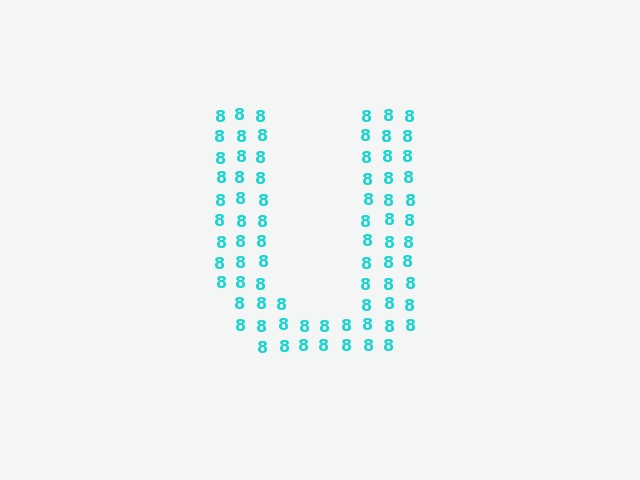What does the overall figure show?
The overall figure shows the letter U.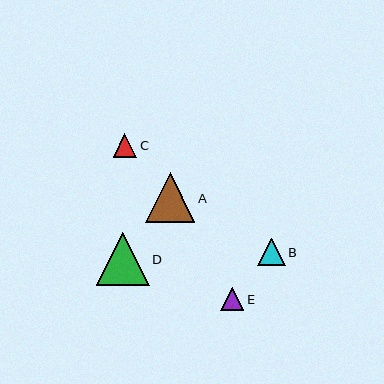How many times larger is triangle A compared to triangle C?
Triangle A is approximately 2.1 times the size of triangle C.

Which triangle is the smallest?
Triangle E is the smallest with a size of approximately 23 pixels.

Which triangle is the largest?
Triangle D is the largest with a size of approximately 53 pixels.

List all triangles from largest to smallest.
From largest to smallest: D, A, B, C, E.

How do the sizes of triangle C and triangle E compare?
Triangle C and triangle E are approximately the same size.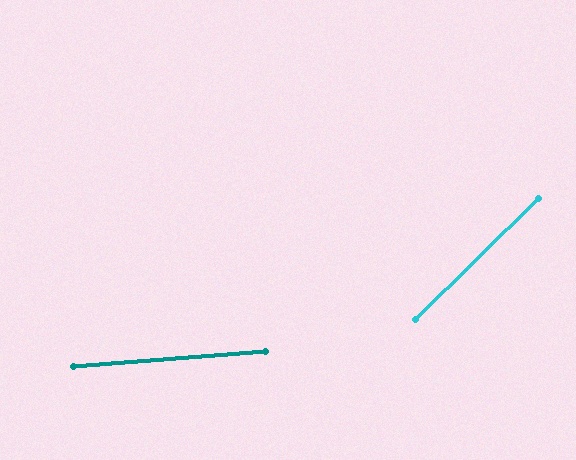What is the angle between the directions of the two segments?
Approximately 40 degrees.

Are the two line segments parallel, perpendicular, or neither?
Neither parallel nor perpendicular — they differ by about 40°.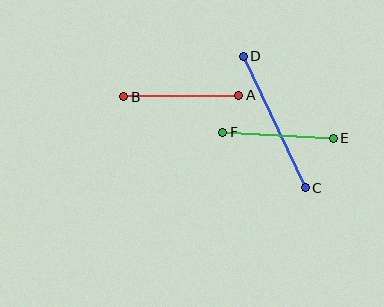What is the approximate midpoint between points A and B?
The midpoint is at approximately (181, 96) pixels.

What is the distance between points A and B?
The distance is approximately 115 pixels.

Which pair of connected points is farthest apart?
Points C and D are farthest apart.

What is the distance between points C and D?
The distance is approximately 145 pixels.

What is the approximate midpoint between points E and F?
The midpoint is at approximately (278, 135) pixels.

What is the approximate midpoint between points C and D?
The midpoint is at approximately (274, 122) pixels.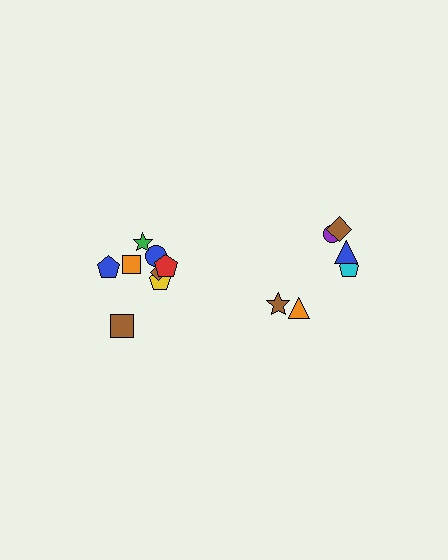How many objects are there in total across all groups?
There are 14 objects.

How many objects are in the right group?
There are 6 objects.